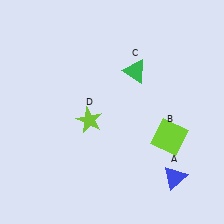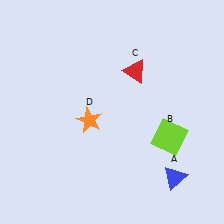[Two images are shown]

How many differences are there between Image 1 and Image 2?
There are 2 differences between the two images.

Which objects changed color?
C changed from green to red. D changed from lime to orange.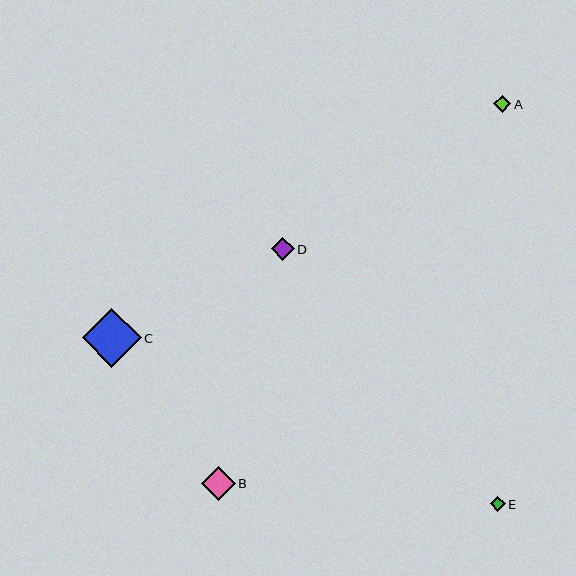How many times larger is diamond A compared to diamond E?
Diamond A is approximately 1.1 times the size of diamond E.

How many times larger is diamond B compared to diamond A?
Diamond B is approximately 2.0 times the size of diamond A.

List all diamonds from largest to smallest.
From largest to smallest: C, B, D, A, E.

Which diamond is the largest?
Diamond C is the largest with a size of approximately 58 pixels.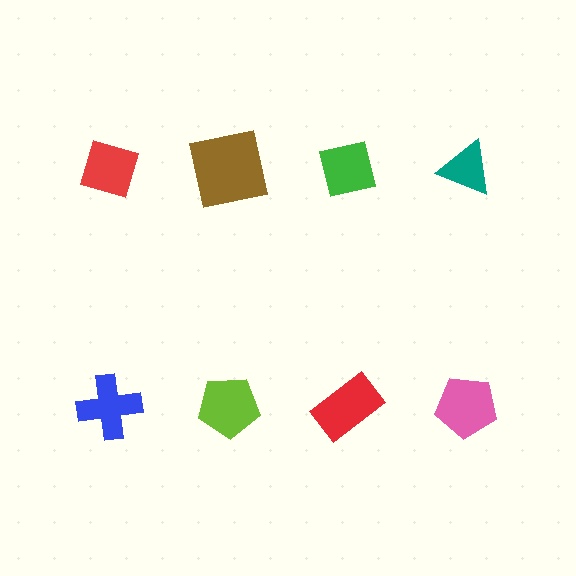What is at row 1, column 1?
A red diamond.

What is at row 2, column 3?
A red rectangle.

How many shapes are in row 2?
4 shapes.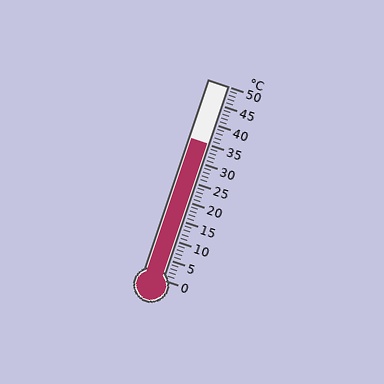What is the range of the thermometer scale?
The thermometer scale ranges from 0°C to 50°C.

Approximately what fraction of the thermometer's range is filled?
The thermometer is filled to approximately 70% of its range.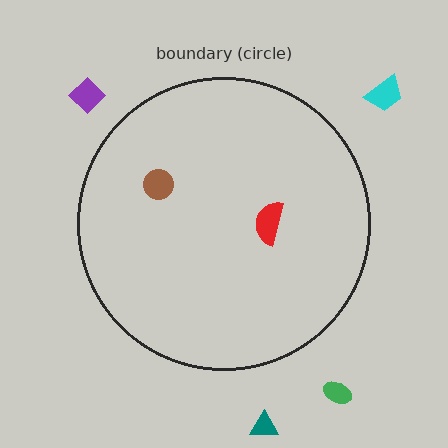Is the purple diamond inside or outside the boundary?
Outside.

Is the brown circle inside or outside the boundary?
Inside.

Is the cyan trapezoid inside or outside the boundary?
Outside.